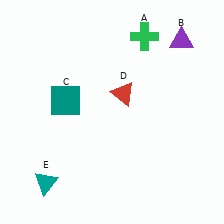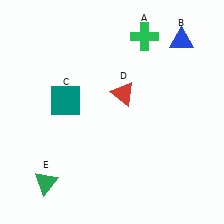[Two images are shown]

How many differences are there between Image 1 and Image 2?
There are 2 differences between the two images.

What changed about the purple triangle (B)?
In Image 1, B is purple. In Image 2, it changed to blue.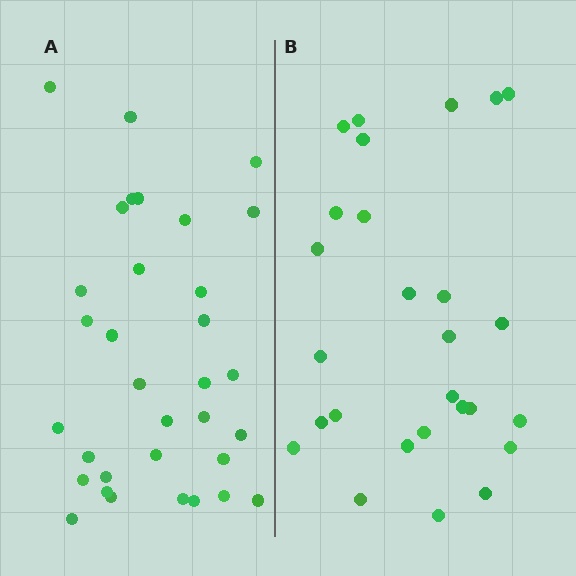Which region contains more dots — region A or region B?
Region A (the left region) has more dots.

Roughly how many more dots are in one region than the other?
Region A has about 6 more dots than region B.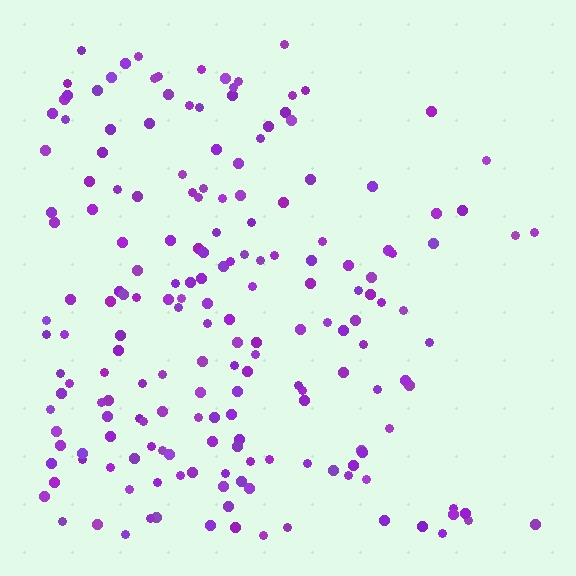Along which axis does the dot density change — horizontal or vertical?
Horizontal.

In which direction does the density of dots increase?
From right to left, with the left side densest.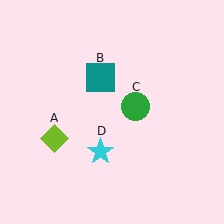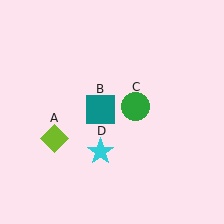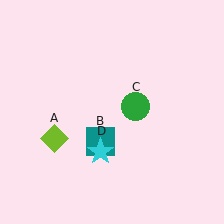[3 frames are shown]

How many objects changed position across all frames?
1 object changed position: teal square (object B).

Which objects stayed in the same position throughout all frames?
Lime diamond (object A) and green circle (object C) and cyan star (object D) remained stationary.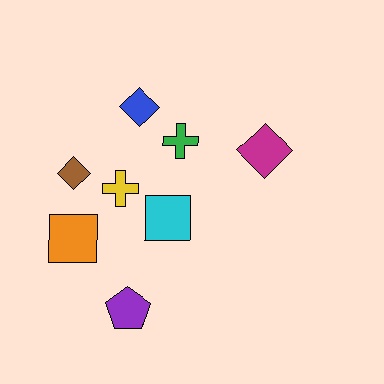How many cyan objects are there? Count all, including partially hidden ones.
There is 1 cyan object.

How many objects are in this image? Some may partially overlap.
There are 8 objects.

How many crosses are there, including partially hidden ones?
There are 2 crosses.